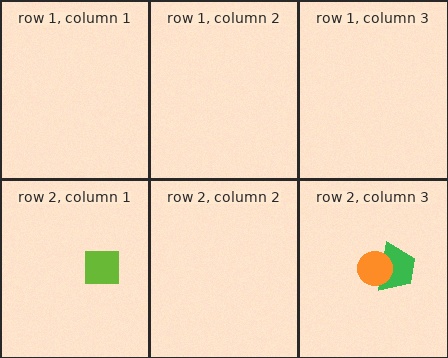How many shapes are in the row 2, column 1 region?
1.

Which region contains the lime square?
The row 2, column 1 region.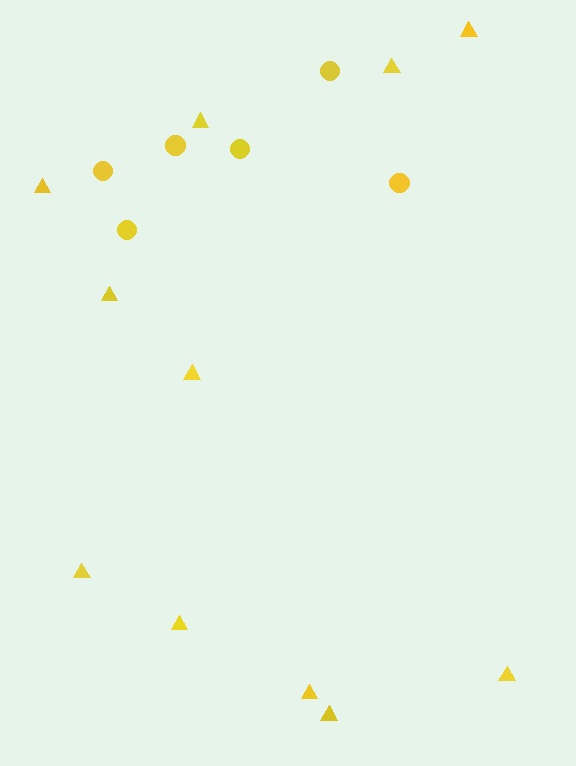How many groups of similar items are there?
There are 2 groups: one group of circles (6) and one group of triangles (11).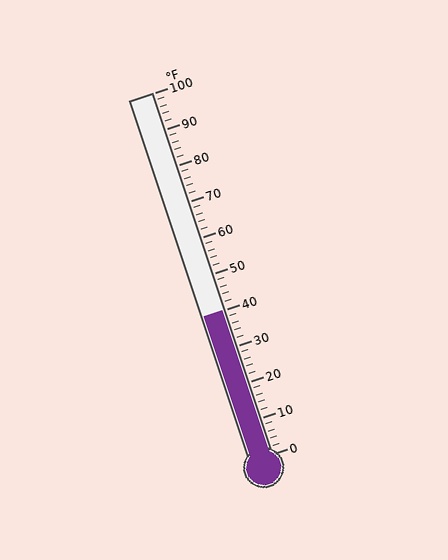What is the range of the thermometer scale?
The thermometer scale ranges from 0°F to 100°F.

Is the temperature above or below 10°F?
The temperature is above 10°F.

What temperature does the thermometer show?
The thermometer shows approximately 40°F.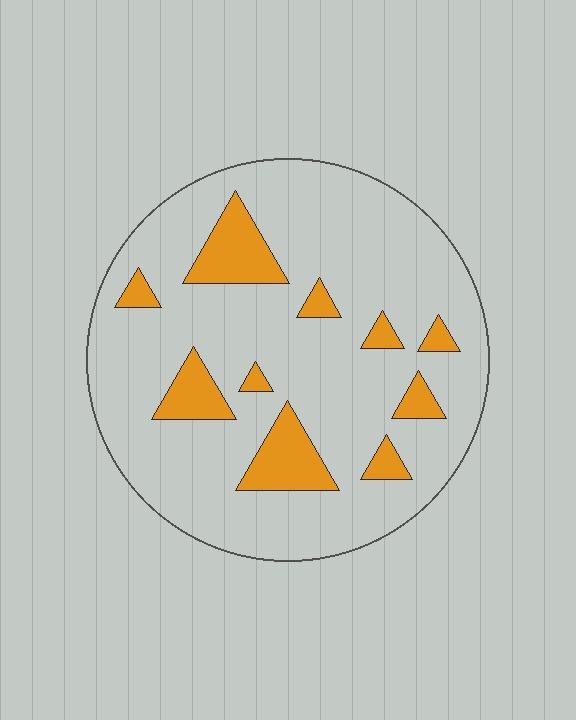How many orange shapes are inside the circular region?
10.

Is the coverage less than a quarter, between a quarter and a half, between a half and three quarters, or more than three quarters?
Less than a quarter.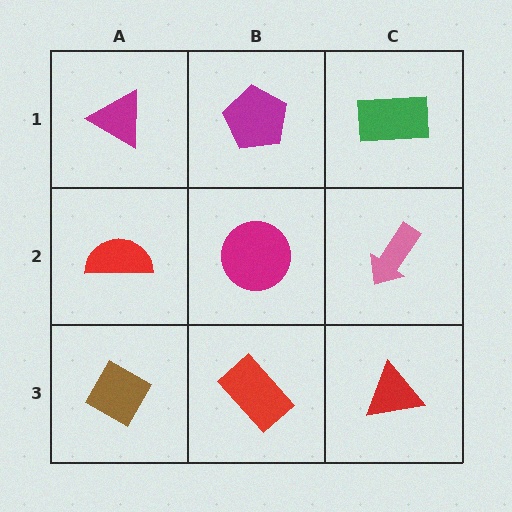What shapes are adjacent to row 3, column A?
A red semicircle (row 2, column A), a red rectangle (row 3, column B).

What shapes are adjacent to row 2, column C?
A green rectangle (row 1, column C), a red triangle (row 3, column C), a magenta circle (row 2, column B).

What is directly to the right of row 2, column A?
A magenta circle.